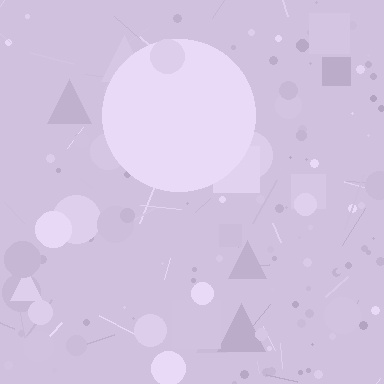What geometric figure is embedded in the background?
A circle is embedded in the background.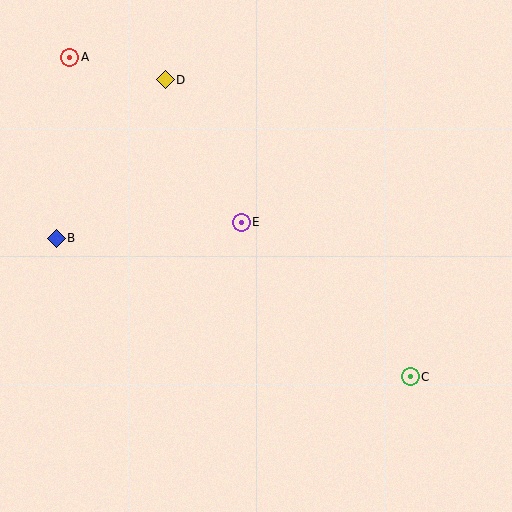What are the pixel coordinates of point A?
Point A is at (70, 57).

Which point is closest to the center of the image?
Point E at (241, 222) is closest to the center.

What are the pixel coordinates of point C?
Point C is at (410, 377).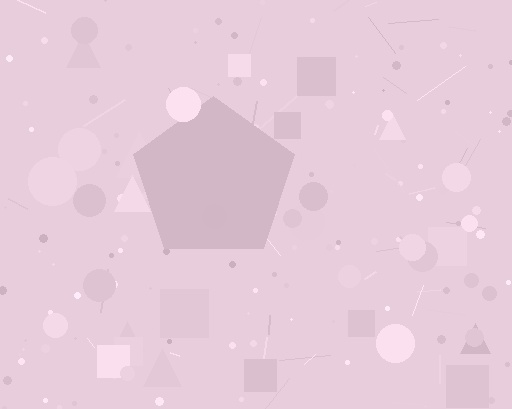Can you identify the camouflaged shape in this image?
The camouflaged shape is a pentagon.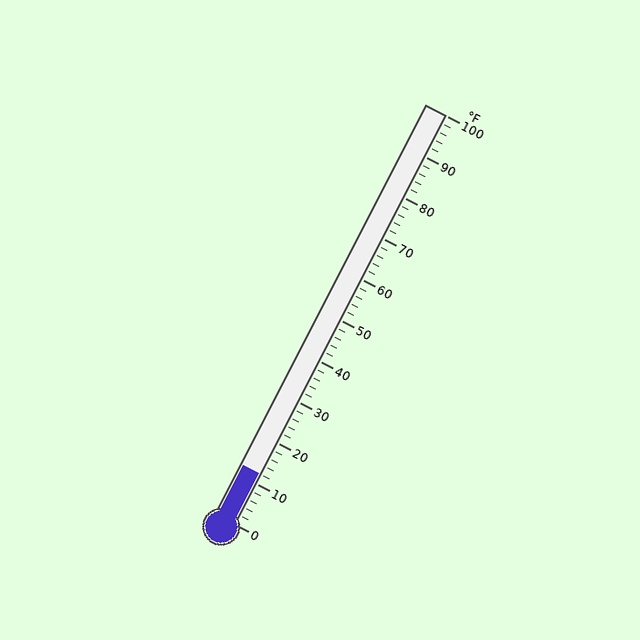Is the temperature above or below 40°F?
The temperature is below 40°F.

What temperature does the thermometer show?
The thermometer shows approximately 12°F.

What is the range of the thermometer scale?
The thermometer scale ranges from 0°F to 100°F.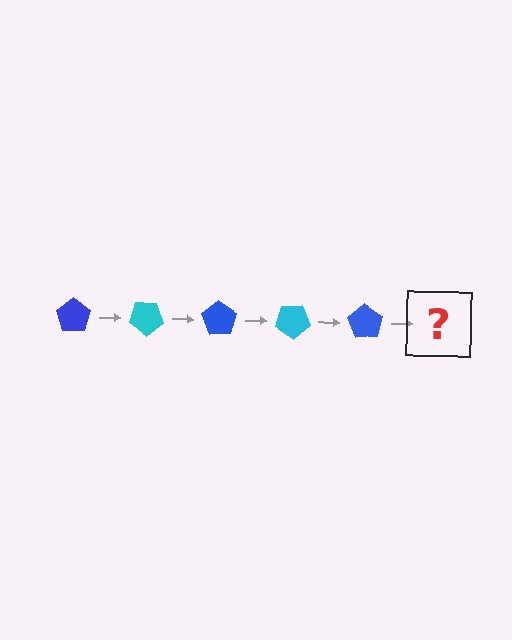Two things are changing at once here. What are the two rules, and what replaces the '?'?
The two rules are that it rotates 35 degrees each step and the color cycles through blue and cyan. The '?' should be a cyan pentagon, rotated 175 degrees from the start.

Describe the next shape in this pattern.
It should be a cyan pentagon, rotated 175 degrees from the start.